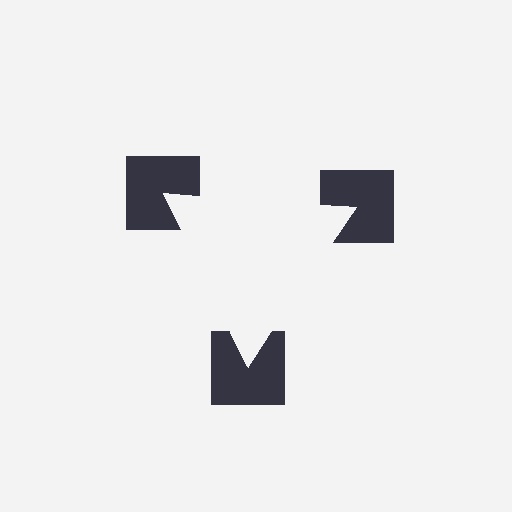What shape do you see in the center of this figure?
An illusory triangle — its edges are inferred from the aligned wedge cuts in the notched squares, not physically drawn.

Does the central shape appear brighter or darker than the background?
It typically appears slightly brighter than the background, even though no actual brightness change is drawn.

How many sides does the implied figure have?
3 sides.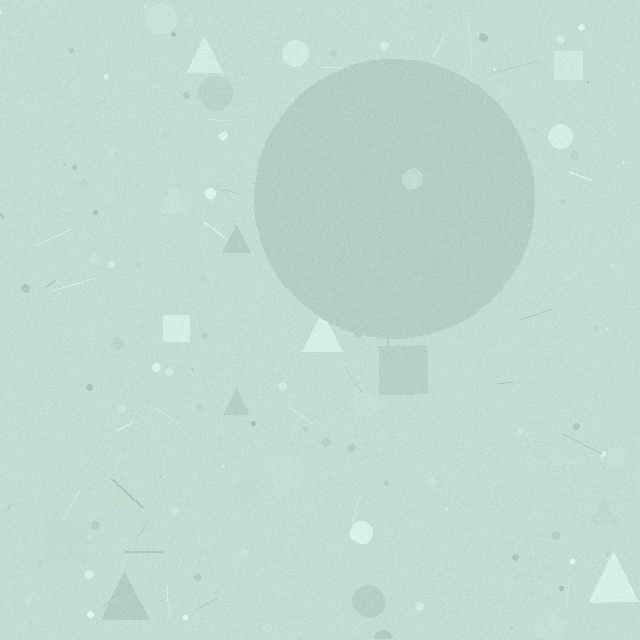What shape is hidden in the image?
A circle is hidden in the image.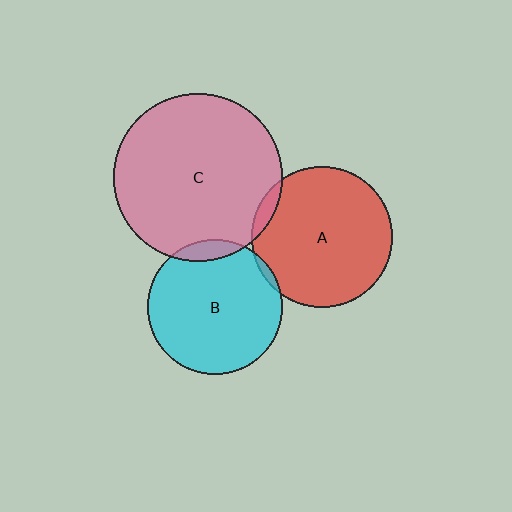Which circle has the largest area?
Circle C (pink).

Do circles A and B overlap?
Yes.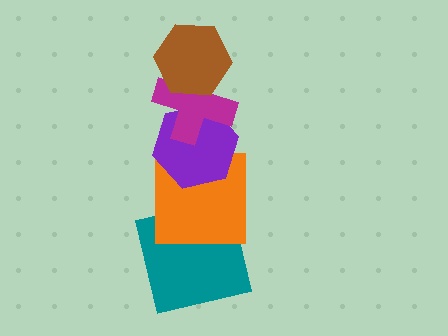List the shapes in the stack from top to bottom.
From top to bottom: the brown hexagon, the magenta cross, the purple hexagon, the orange square, the teal square.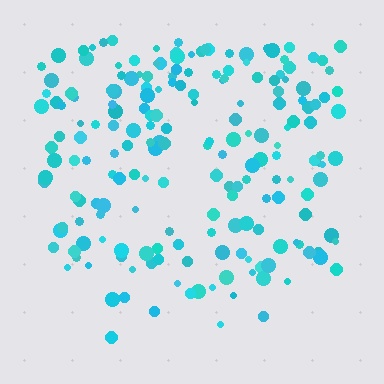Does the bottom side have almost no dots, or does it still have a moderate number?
Still a moderate number, just noticeably fewer than the top.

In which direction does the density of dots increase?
From bottom to top, with the top side densest.